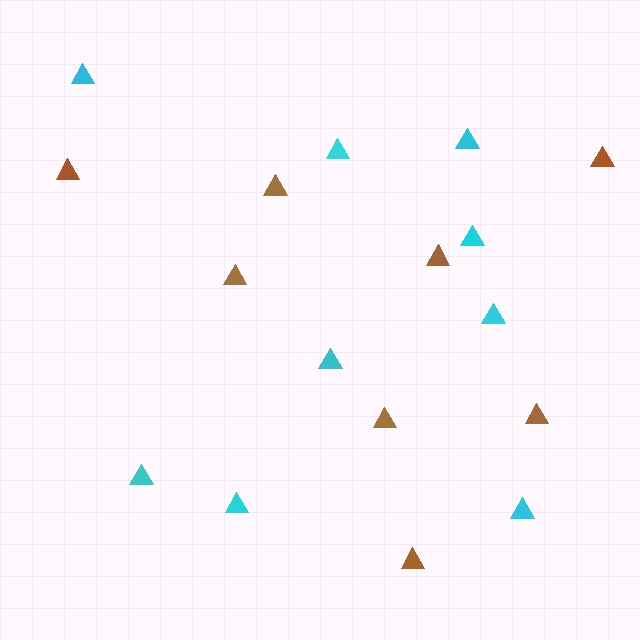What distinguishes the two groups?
There are 2 groups: one group of brown triangles (8) and one group of cyan triangles (9).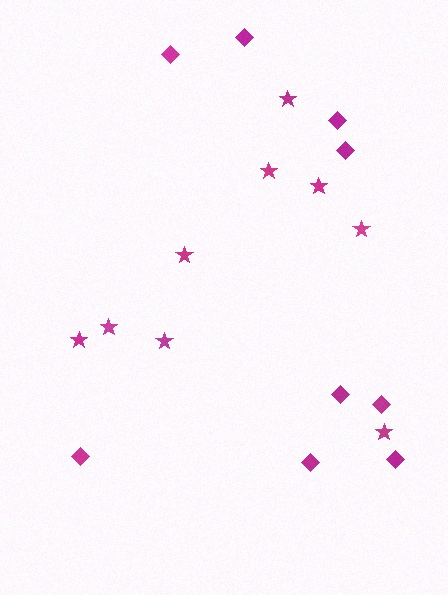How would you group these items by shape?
There are 2 groups: one group of stars (9) and one group of diamonds (9).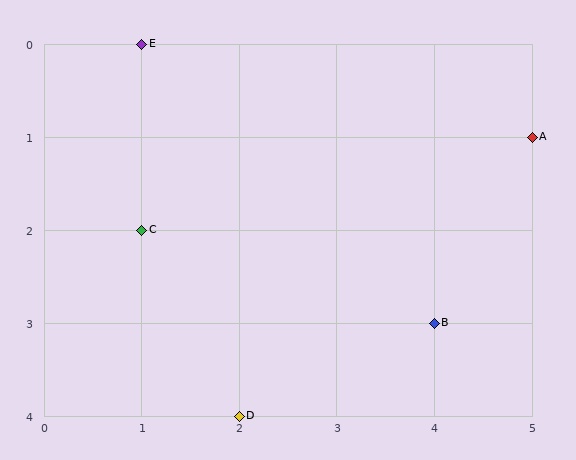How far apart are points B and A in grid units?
Points B and A are 1 column and 2 rows apart (about 2.2 grid units diagonally).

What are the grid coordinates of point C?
Point C is at grid coordinates (1, 2).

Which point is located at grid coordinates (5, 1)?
Point A is at (5, 1).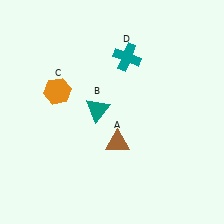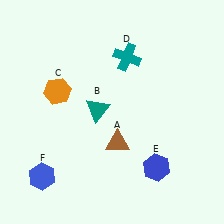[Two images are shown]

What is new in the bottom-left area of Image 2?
A blue hexagon (F) was added in the bottom-left area of Image 2.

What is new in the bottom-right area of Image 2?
A blue hexagon (E) was added in the bottom-right area of Image 2.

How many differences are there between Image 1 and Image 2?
There are 2 differences between the two images.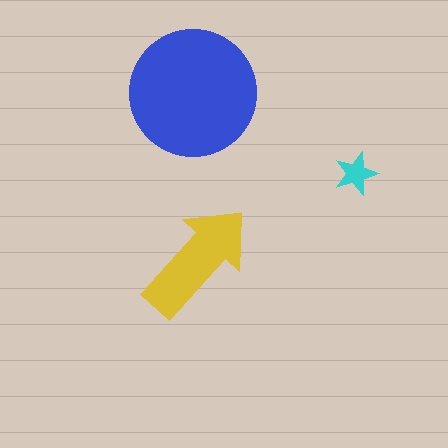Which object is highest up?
The blue circle is topmost.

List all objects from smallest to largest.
The cyan star, the yellow arrow, the blue circle.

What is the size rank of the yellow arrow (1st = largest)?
2nd.